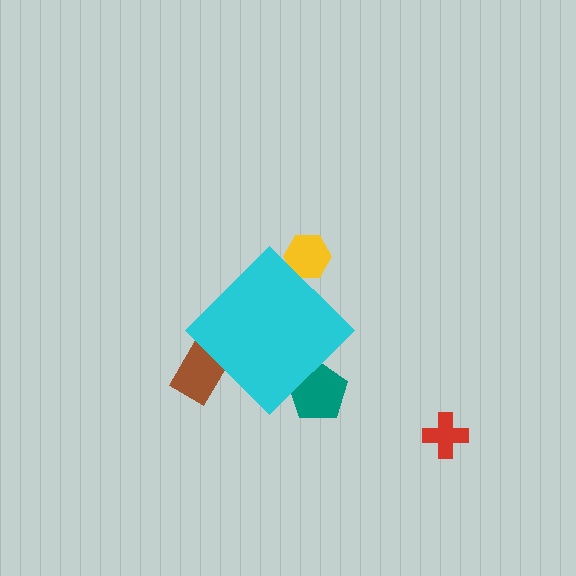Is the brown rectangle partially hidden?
Yes, the brown rectangle is partially hidden behind the cyan diamond.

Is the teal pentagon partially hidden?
Yes, the teal pentagon is partially hidden behind the cyan diamond.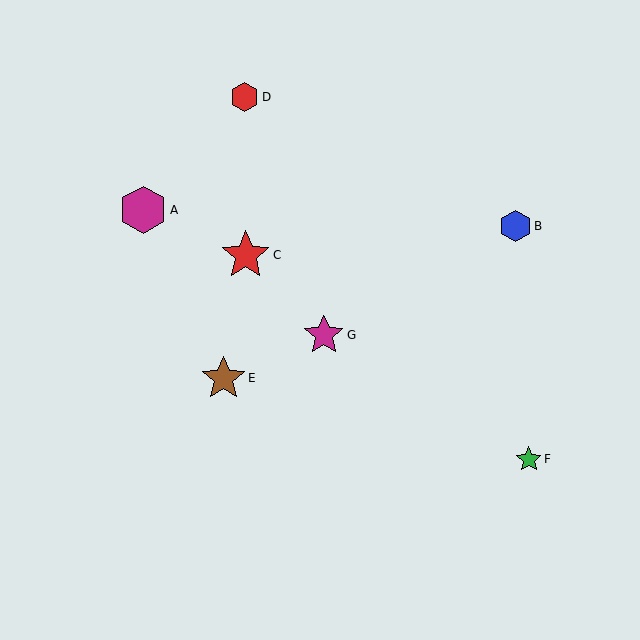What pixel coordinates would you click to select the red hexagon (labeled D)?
Click at (244, 97) to select the red hexagon D.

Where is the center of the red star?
The center of the red star is at (246, 255).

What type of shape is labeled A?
Shape A is a magenta hexagon.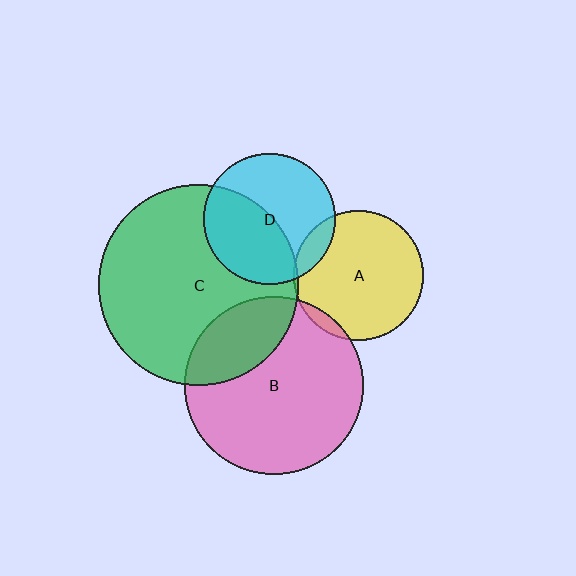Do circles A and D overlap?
Yes.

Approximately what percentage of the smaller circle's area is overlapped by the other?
Approximately 10%.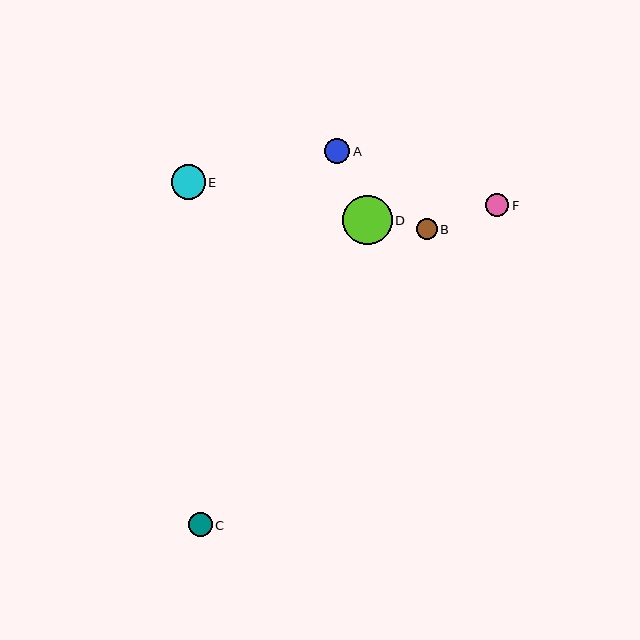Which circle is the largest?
Circle D is the largest with a size of approximately 50 pixels.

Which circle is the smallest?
Circle B is the smallest with a size of approximately 21 pixels.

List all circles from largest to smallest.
From largest to smallest: D, E, A, C, F, B.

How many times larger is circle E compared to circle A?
Circle E is approximately 1.4 times the size of circle A.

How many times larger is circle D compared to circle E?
Circle D is approximately 1.4 times the size of circle E.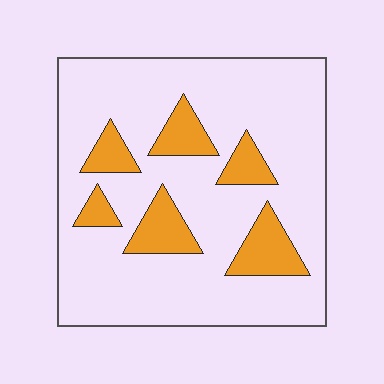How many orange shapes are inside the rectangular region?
6.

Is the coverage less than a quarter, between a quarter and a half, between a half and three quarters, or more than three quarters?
Less than a quarter.